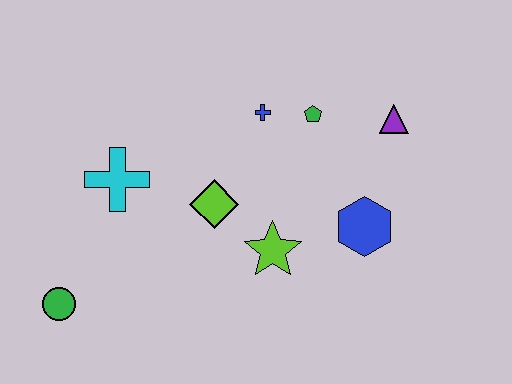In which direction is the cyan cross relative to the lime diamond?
The cyan cross is to the left of the lime diamond.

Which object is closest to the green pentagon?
The blue cross is closest to the green pentagon.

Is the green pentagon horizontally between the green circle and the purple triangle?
Yes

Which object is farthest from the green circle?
The purple triangle is farthest from the green circle.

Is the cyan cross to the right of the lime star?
No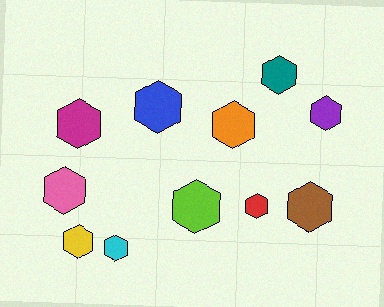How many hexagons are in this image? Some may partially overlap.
There are 11 hexagons.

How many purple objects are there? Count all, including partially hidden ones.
There is 1 purple object.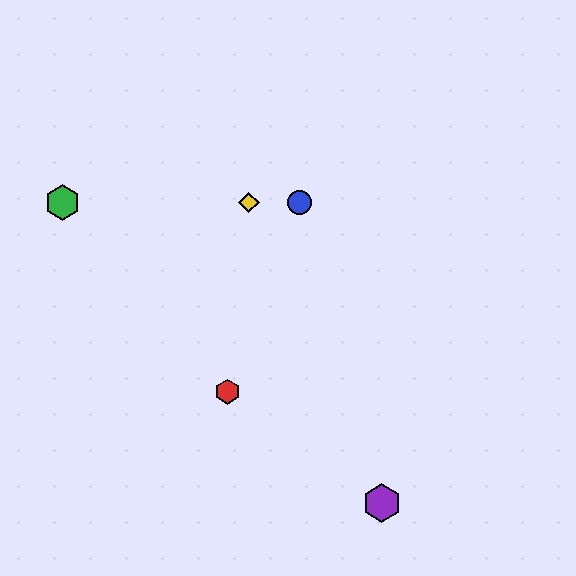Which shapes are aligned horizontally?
The blue circle, the green hexagon, the yellow diamond are aligned horizontally.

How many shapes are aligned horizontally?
3 shapes (the blue circle, the green hexagon, the yellow diamond) are aligned horizontally.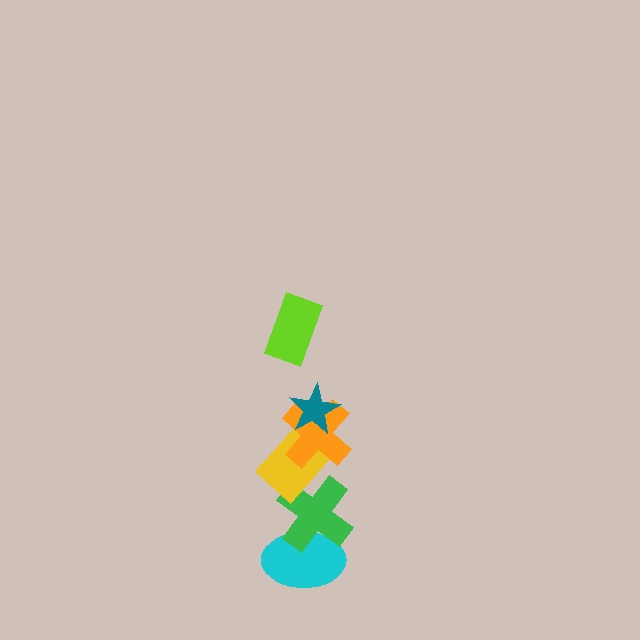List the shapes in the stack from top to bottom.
From top to bottom: the lime rectangle, the teal star, the orange cross, the yellow rectangle, the green cross, the cyan ellipse.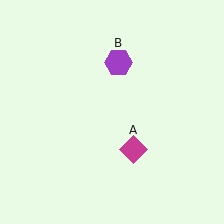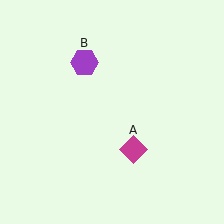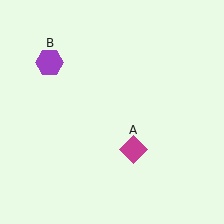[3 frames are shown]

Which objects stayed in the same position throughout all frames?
Magenta diamond (object A) remained stationary.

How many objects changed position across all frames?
1 object changed position: purple hexagon (object B).